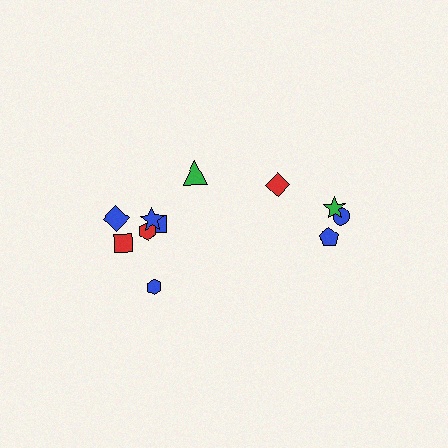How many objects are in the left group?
There are 7 objects.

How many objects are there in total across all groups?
There are 11 objects.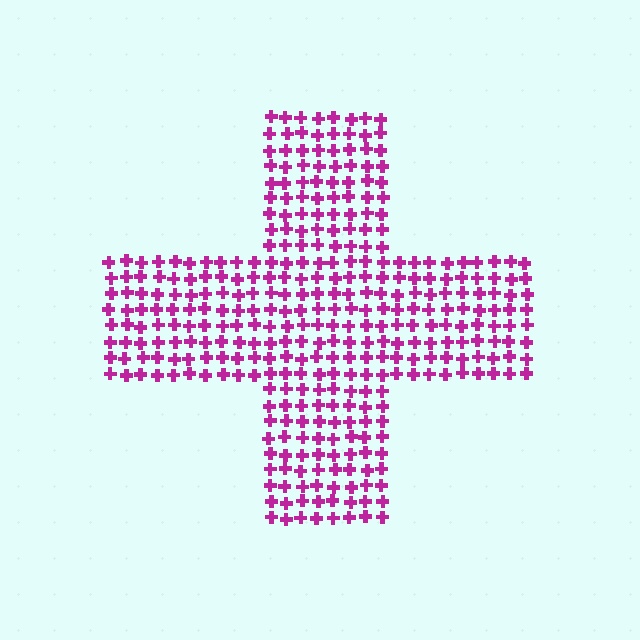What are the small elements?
The small elements are crosses.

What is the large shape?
The large shape is a cross.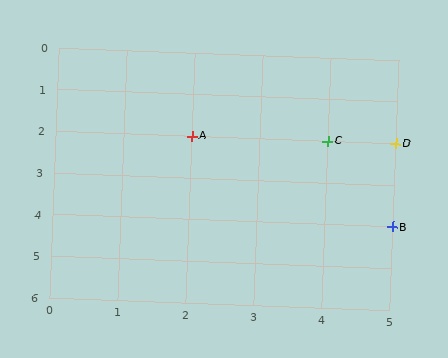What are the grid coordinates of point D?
Point D is at grid coordinates (5, 2).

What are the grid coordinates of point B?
Point B is at grid coordinates (5, 4).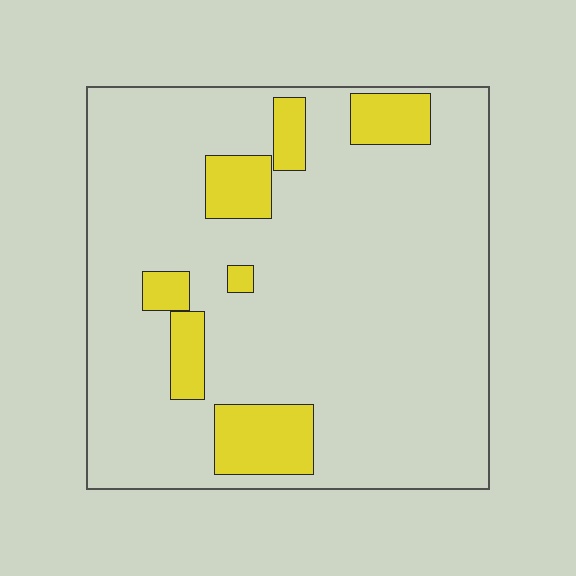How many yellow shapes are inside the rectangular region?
7.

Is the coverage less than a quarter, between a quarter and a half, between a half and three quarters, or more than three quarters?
Less than a quarter.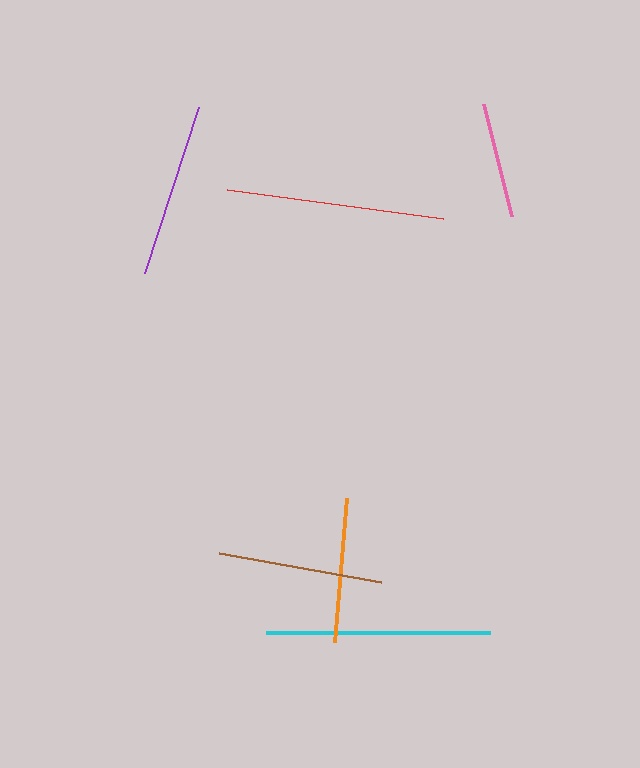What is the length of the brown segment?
The brown segment is approximately 165 pixels long.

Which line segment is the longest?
The cyan line is the longest at approximately 223 pixels.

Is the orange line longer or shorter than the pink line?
The orange line is longer than the pink line.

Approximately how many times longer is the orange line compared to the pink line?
The orange line is approximately 1.3 times the length of the pink line.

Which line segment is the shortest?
The pink line is the shortest at approximately 116 pixels.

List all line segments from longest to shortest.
From longest to shortest: cyan, red, purple, brown, orange, pink.